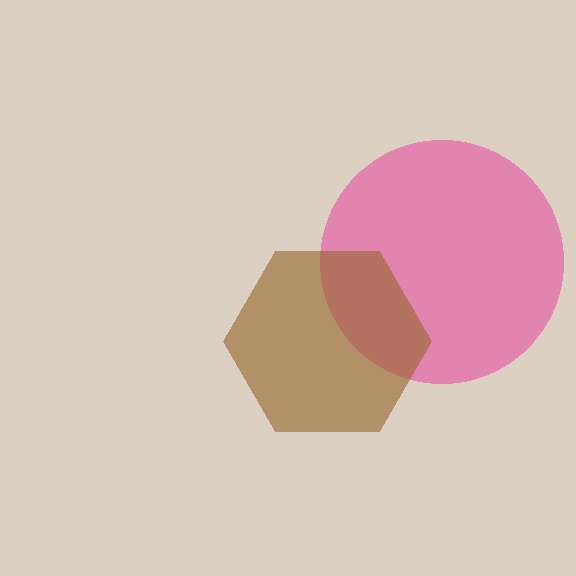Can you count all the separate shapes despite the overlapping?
Yes, there are 2 separate shapes.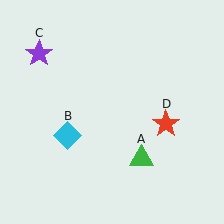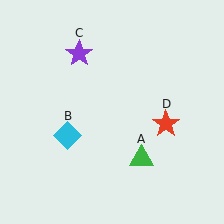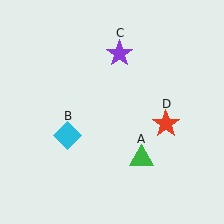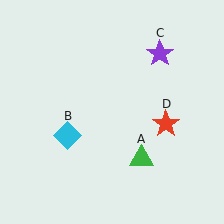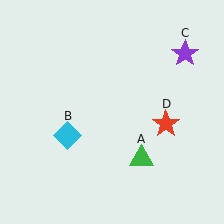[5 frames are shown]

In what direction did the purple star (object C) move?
The purple star (object C) moved right.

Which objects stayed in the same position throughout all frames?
Green triangle (object A) and cyan diamond (object B) and red star (object D) remained stationary.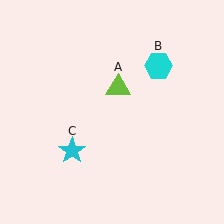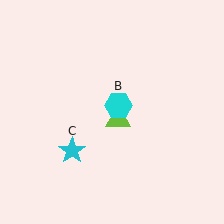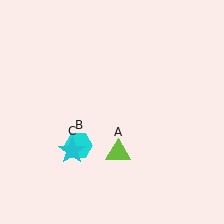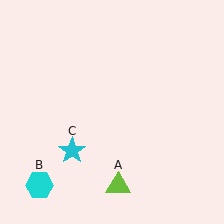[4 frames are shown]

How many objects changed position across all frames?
2 objects changed position: lime triangle (object A), cyan hexagon (object B).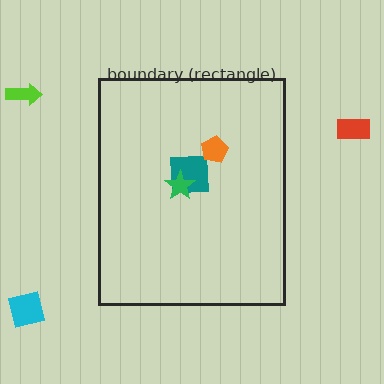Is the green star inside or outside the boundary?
Inside.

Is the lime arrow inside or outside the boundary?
Outside.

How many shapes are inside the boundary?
3 inside, 3 outside.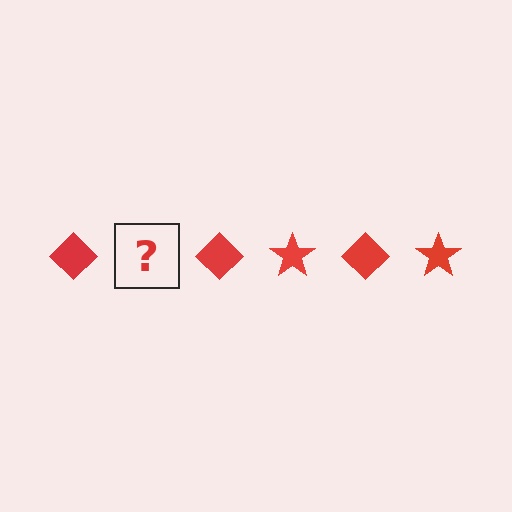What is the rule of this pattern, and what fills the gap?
The rule is that the pattern cycles through diamond, star shapes in red. The gap should be filled with a red star.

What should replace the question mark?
The question mark should be replaced with a red star.